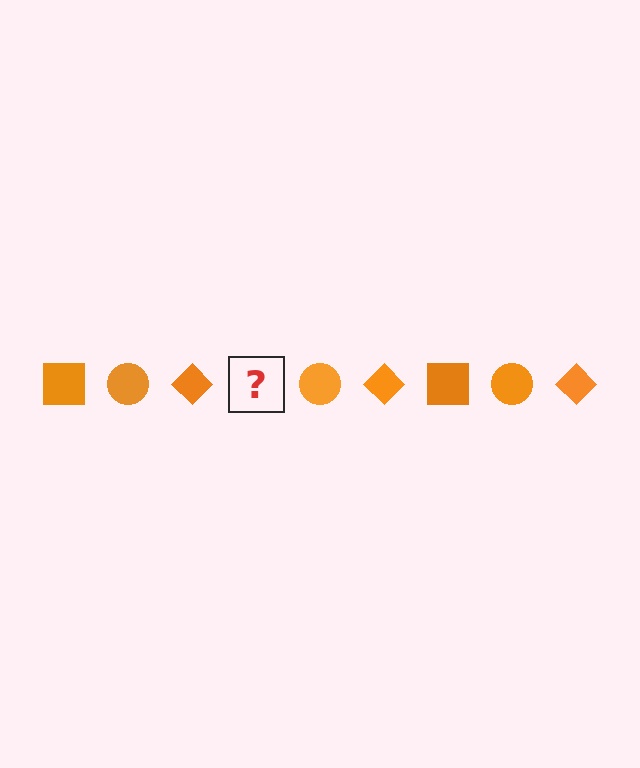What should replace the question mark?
The question mark should be replaced with an orange square.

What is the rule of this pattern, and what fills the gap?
The rule is that the pattern cycles through square, circle, diamond shapes in orange. The gap should be filled with an orange square.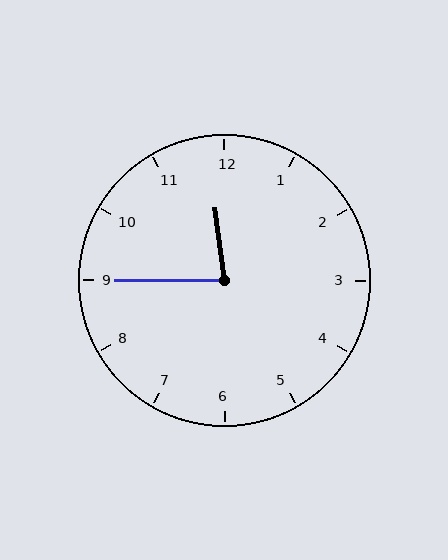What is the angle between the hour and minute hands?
Approximately 82 degrees.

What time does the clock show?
11:45.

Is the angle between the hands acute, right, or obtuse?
It is acute.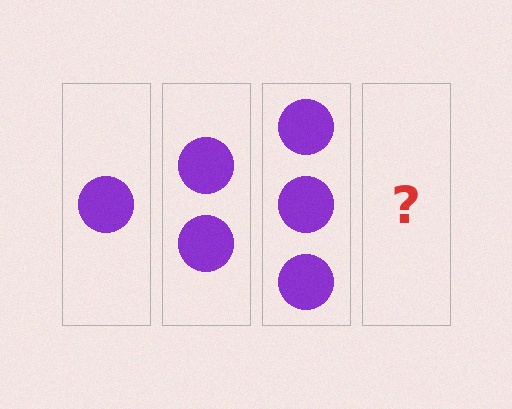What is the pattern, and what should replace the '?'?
The pattern is that each step adds one more circle. The '?' should be 4 circles.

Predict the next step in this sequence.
The next step is 4 circles.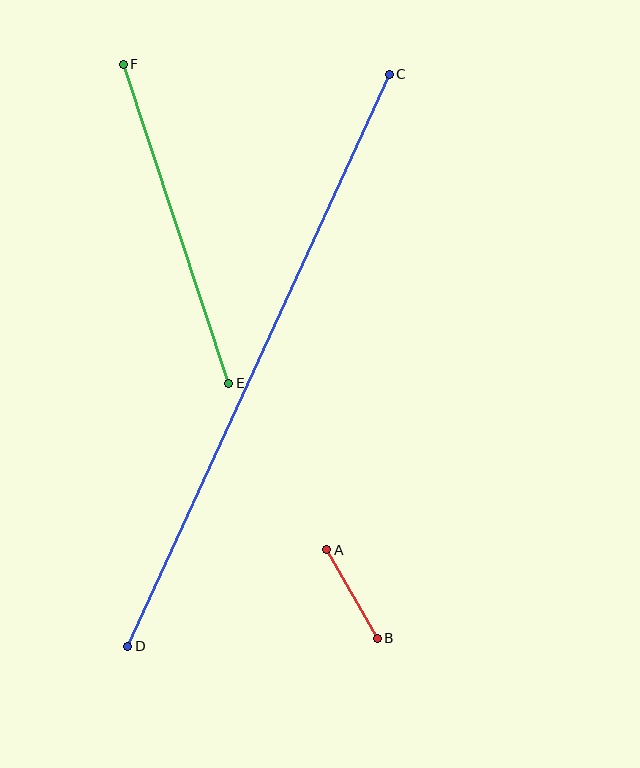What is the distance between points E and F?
The distance is approximately 336 pixels.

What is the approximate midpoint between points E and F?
The midpoint is at approximately (176, 224) pixels.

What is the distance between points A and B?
The distance is approximately 102 pixels.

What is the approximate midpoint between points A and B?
The midpoint is at approximately (352, 594) pixels.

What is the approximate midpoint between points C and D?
The midpoint is at approximately (258, 360) pixels.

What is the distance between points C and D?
The distance is approximately 629 pixels.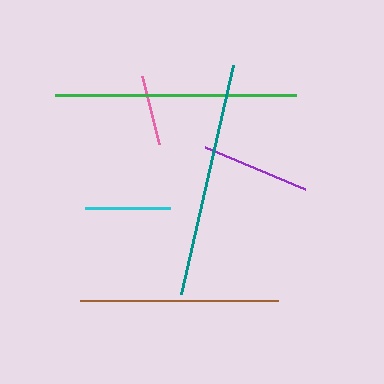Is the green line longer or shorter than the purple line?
The green line is longer than the purple line.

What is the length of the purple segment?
The purple segment is approximately 108 pixels long.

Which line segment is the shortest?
The pink line is the shortest at approximately 70 pixels.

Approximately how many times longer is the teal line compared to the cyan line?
The teal line is approximately 2.8 times the length of the cyan line.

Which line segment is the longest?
The green line is the longest at approximately 241 pixels.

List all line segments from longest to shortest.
From longest to shortest: green, teal, brown, purple, cyan, pink.